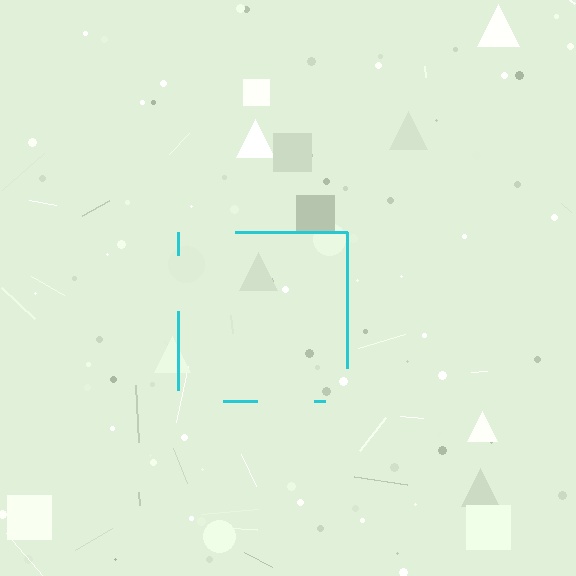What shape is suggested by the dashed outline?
The dashed outline suggests a square.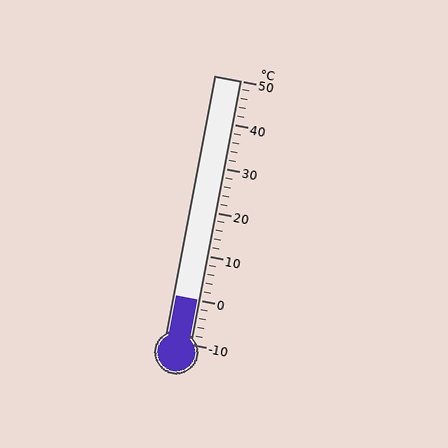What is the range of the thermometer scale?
The thermometer scale ranges from -10°C to 50°C.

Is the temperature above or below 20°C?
The temperature is below 20°C.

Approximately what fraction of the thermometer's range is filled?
The thermometer is filled to approximately 15% of its range.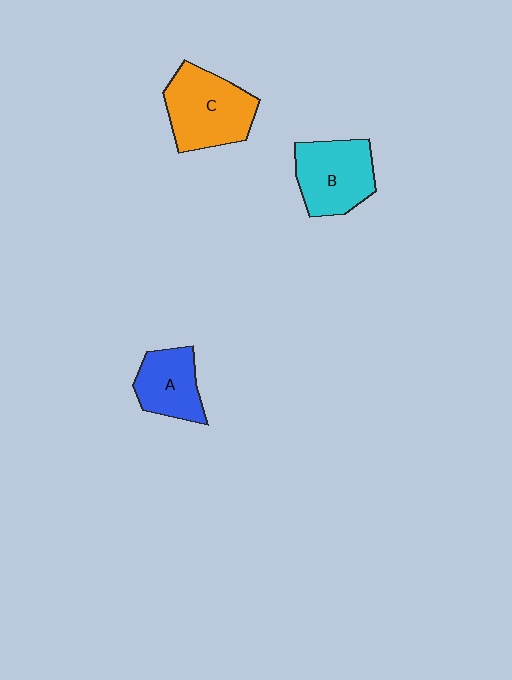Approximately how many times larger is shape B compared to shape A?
Approximately 1.3 times.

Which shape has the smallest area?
Shape A (blue).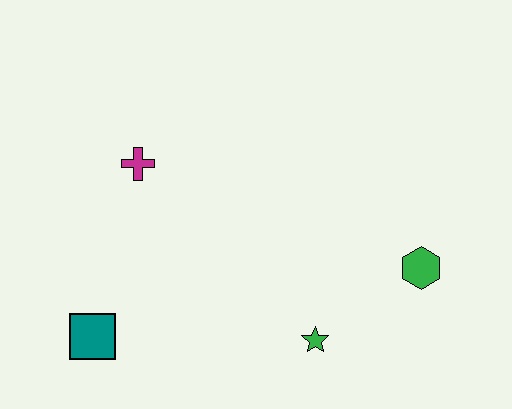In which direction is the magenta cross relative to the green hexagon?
The magenta cross is to the left of the green hexagon.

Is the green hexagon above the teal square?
Yes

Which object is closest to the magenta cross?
The teal square is closest to the magenta cross.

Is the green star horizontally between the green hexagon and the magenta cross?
Yes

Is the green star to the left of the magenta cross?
No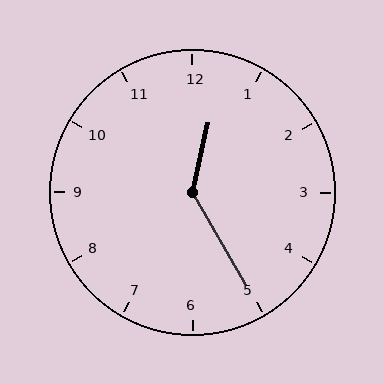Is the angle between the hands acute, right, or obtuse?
It is obtuse.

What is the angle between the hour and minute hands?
Approximately 138 degrees.